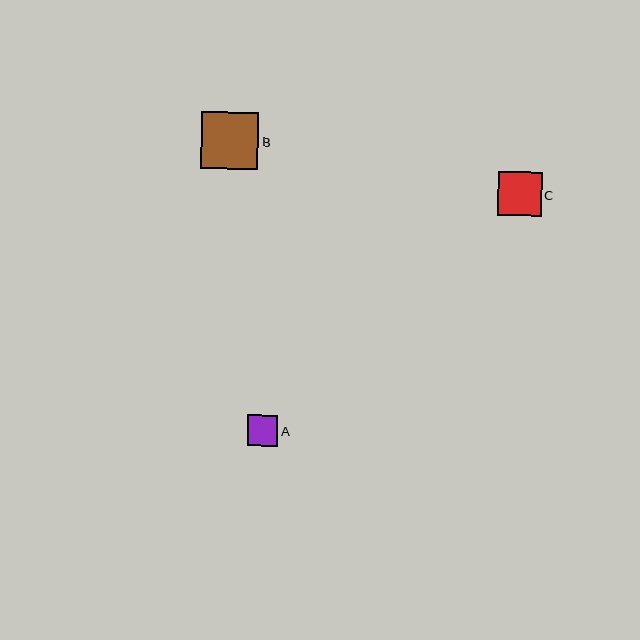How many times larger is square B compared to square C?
Square B is approximately 1.3 times the size of square C.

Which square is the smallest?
Square A is the smallest with a size of approximately 31 pixels.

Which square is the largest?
Square B is the largest with a size of approximately 57 pixels.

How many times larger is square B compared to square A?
Square B is approximately 1.8 times the size of square A.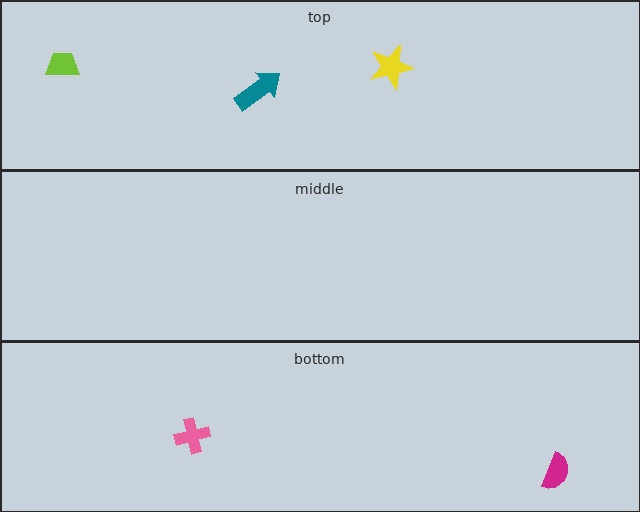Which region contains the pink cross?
The bottom region.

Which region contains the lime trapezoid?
The top region.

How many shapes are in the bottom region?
2.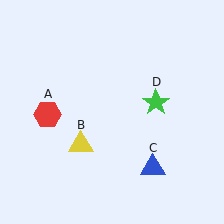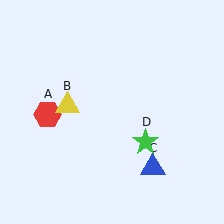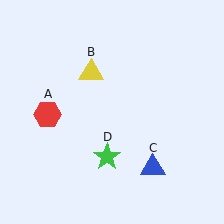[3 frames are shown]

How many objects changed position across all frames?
2 objects changed position: yellow triangle (object B), green star (object D).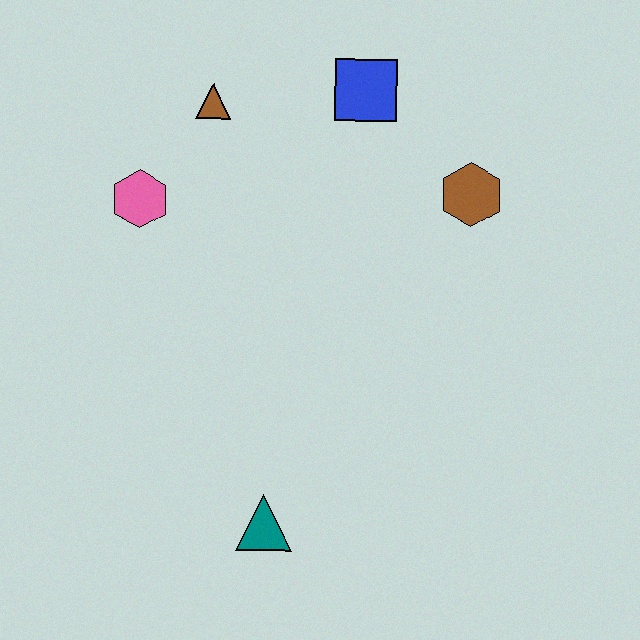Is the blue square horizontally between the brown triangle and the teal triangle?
No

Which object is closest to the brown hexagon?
The blue square is closest to the brown hexagon.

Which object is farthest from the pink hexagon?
The teal triangle is farthest from the pink hexagon.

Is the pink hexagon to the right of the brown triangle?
No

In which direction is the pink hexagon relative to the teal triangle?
The pink hexagon is above the teal triangle.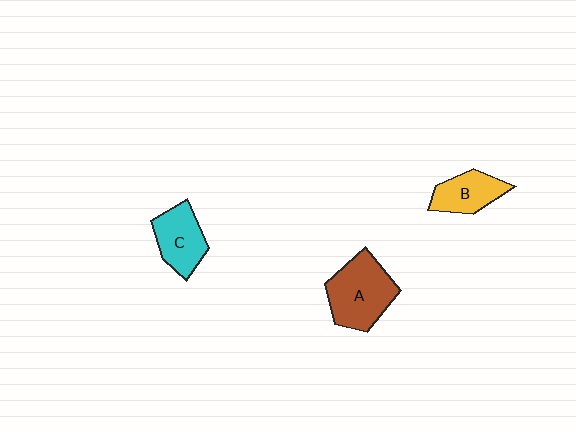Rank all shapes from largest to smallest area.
From largest to smallest: A (brown), C (cyan), B (yellow).